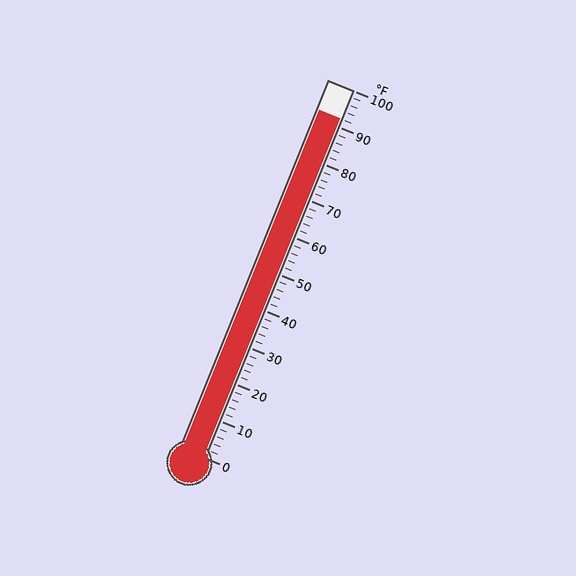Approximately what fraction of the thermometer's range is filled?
The thermometer is filled to approximately 90% of its range.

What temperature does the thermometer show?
The thermometer shows approximately 92°F.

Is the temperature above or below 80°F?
The temperature is above 80°F.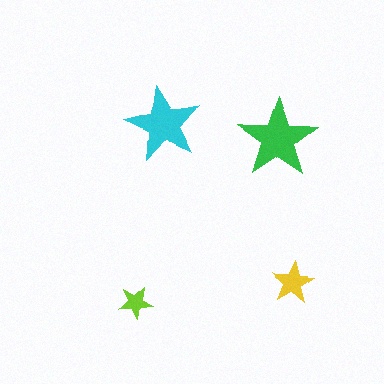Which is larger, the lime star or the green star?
The green one.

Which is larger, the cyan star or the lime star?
The cyan one.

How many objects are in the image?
There are 4 objects in the image.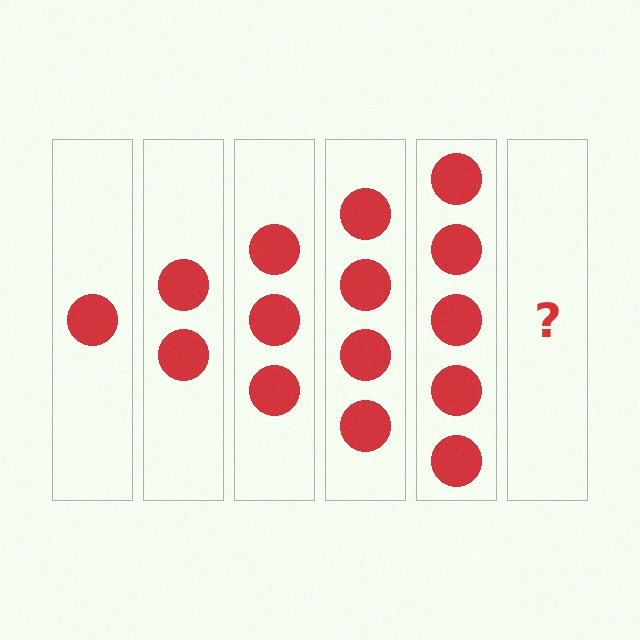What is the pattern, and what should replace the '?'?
The pattern is that each step adds one more circle. The '?' should be 6 circles.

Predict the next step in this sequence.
The next step is 6 circles.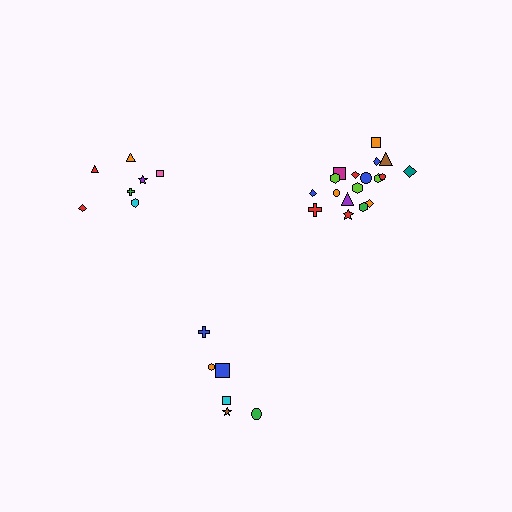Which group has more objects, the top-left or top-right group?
The top-right group.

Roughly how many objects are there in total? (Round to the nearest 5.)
Roughly 30 objects in total.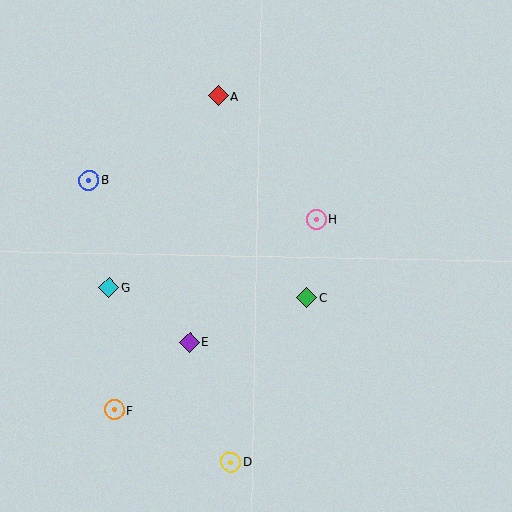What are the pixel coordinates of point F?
Point F is at (114, 410).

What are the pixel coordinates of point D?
Point D is at (231, 462).